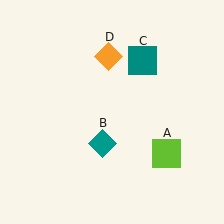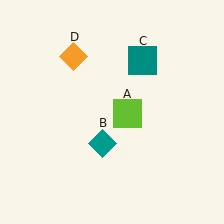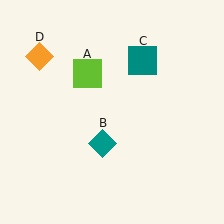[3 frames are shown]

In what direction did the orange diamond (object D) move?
The orange diamond (object D) moved left.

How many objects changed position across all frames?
2 objects changed position: lime square (object A), orange diamond (object D).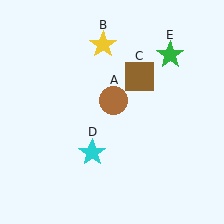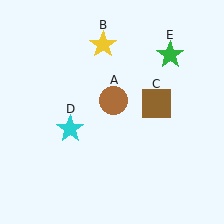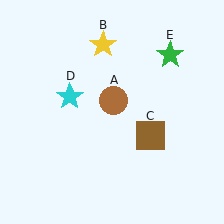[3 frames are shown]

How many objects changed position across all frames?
2 objects changed position: brown square (object C), cyan star (object D).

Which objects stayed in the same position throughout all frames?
Brown circle (object A) and yellow star (object B) and green star (object E) remained stationary.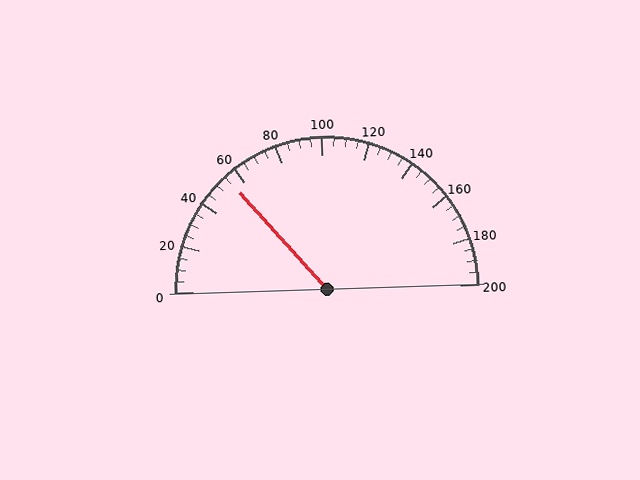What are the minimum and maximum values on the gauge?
The gauge ranges from 0 to 200.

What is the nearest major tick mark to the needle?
The nearest major tick mark is 60.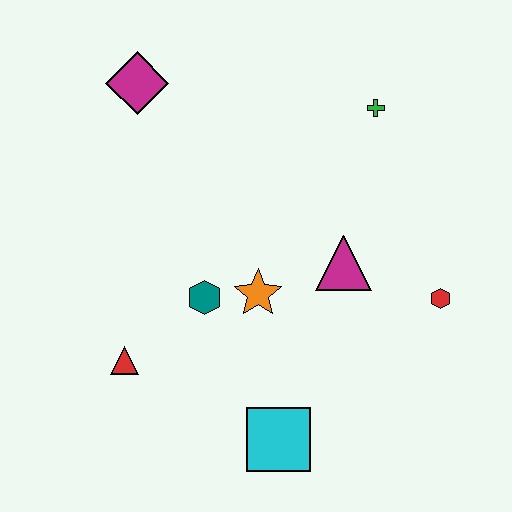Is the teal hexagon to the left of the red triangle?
No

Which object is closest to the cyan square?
The orange star is closest to the cyan square.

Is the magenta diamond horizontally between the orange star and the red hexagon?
No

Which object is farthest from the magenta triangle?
The magenta diamond is farthest from the magenta triangle.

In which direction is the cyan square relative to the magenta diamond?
The cyan square is below the magenta diamond.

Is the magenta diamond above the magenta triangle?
Yes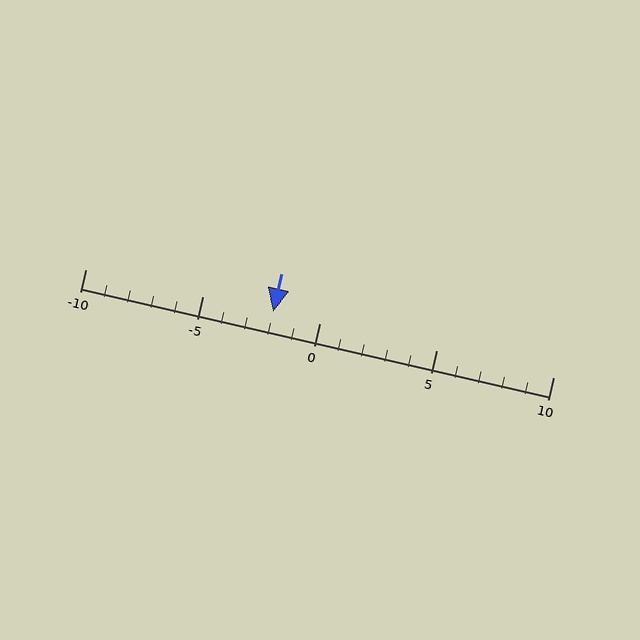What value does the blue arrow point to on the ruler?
The blue arrow points to approximately -2.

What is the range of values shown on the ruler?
The ruler shows values from -10 to 10.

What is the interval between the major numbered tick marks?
The major tick marks are spaced 5 units apart.